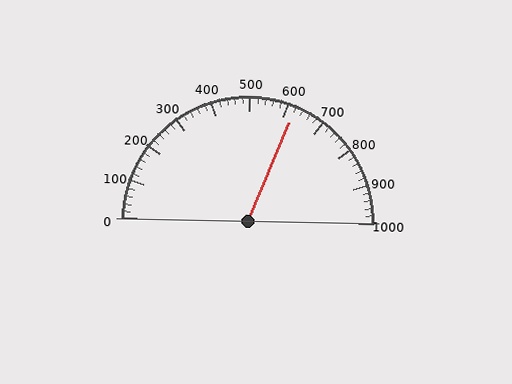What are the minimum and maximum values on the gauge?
The gauge ranges from 0 to 1000.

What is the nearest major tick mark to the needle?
The nearest major tick mark is 600.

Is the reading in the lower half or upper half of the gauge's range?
The reading is in the upper half of the range (0 to 1000).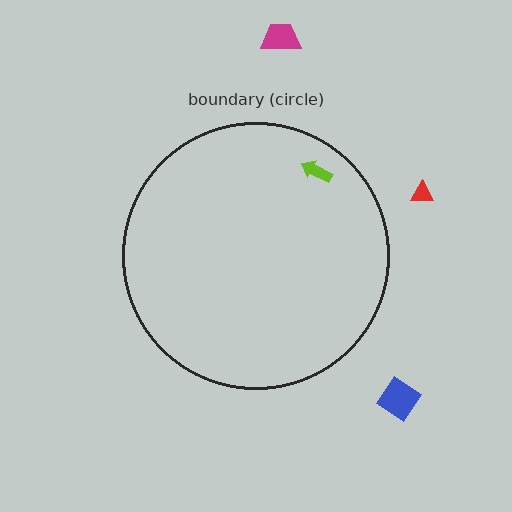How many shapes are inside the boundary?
1 inside, 3 outside.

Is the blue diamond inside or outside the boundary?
Outside.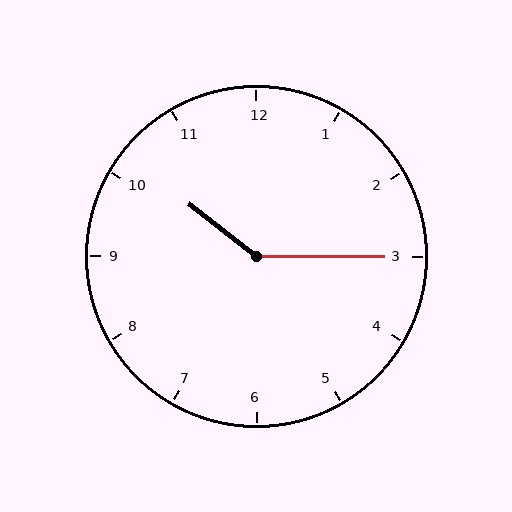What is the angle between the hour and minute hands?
Approximately 142 degrees.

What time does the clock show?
10:15.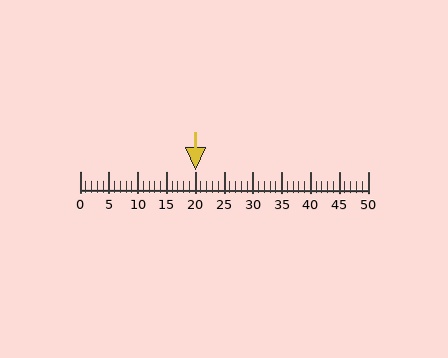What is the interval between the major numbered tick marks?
The major tick marks are spaced 5 units apart.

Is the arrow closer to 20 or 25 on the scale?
The arrow is closer to 20.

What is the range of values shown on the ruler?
The ruler shows values from 0 to 50.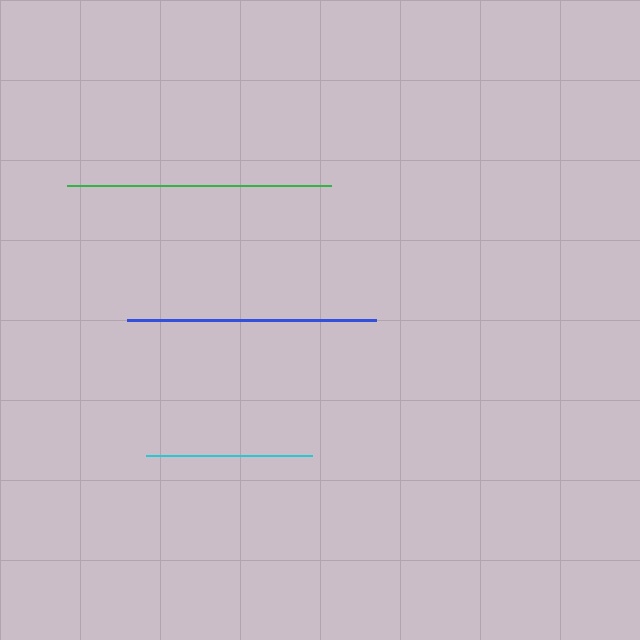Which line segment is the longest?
The green line is the longest at approximately 263 pixels.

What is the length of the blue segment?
The blue segment is approximately 249 pixels long.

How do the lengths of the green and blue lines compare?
The green and blue lines are approximately the same length.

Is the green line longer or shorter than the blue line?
The green line is longer than the blue line.